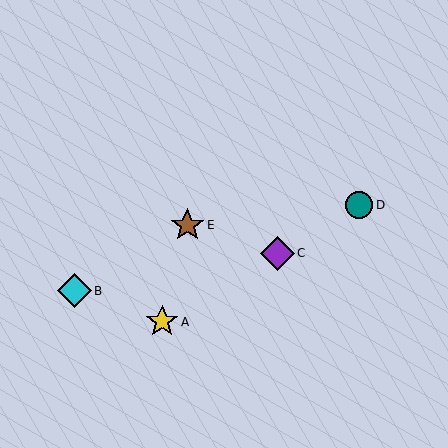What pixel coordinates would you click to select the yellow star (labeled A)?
Click at (162, 322) to select the yellow star A.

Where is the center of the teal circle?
The center of the teal circle is at (359, 205).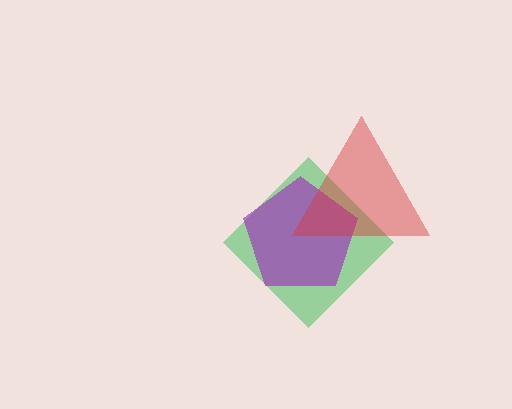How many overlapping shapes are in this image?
There are 3 overlapping shapes in the image.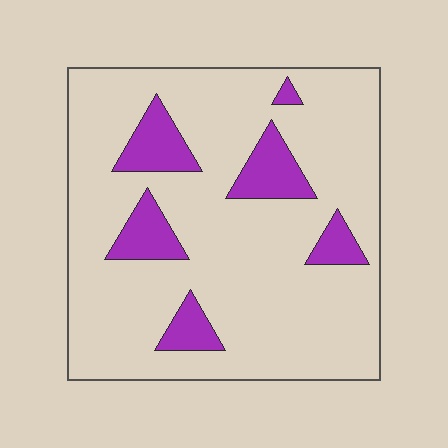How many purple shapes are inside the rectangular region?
6.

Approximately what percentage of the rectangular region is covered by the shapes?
Approximately 15%.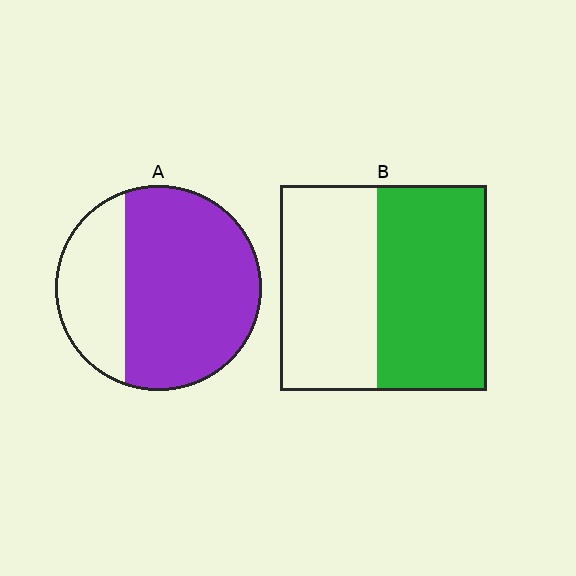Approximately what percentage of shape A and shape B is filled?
A is approximately 70% and B is approximately 55%.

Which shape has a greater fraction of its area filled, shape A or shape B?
Shape A.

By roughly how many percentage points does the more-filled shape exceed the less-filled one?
By roughly 15 percentage points (A over B).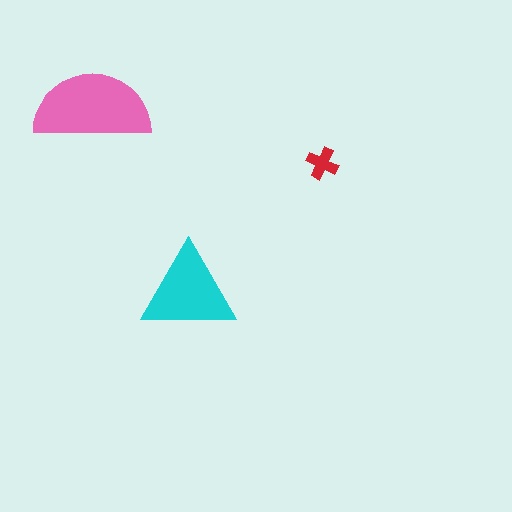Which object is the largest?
The pink semicircle.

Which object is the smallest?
The red cross.